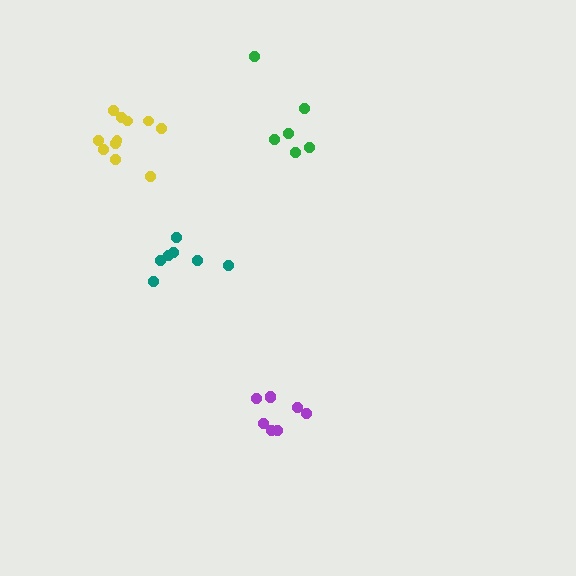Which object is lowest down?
The purple cluster is bottommost.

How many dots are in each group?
Group 1: 8 dots, Group 2: 7 dots, Group 3: 6 dots, Group 4: 11 dots (32 total).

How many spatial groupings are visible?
There are 4 spatial groupings.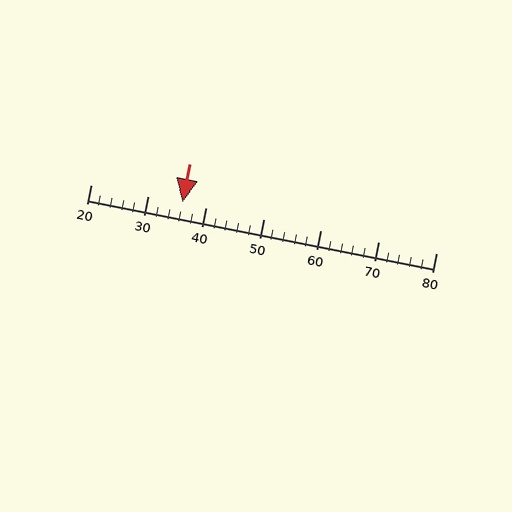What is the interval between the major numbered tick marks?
The major tick marks are spaced 10 units apart.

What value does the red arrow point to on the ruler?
The red arrow points to approximately 36.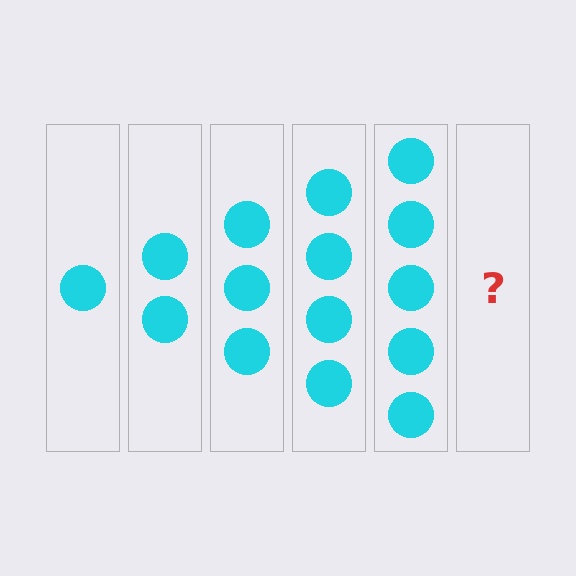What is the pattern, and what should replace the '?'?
The pattern is that each step adds one more circle. The '?' should be 6 circles.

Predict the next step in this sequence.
The next step is 6 circles.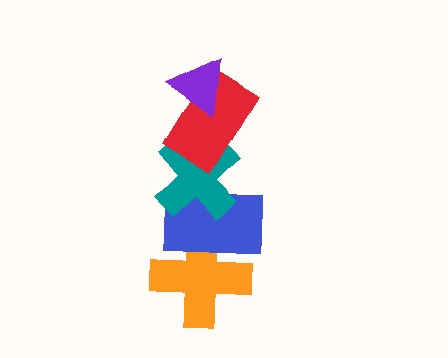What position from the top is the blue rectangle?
The blue rectangle is 4th from the top.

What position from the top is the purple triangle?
The purple triangle is 1st from the top.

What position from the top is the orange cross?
The orange cross is 5th from the top.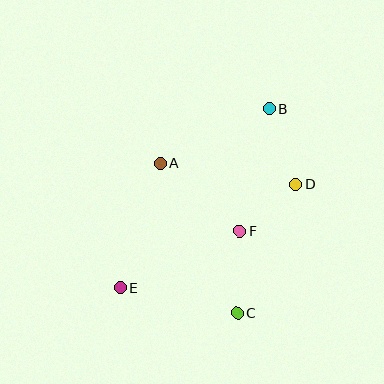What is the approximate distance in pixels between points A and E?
The distance between A and E is approximately 132 pixels.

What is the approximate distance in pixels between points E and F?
The distance between E and F is approximately 132 pixels.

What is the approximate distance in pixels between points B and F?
The distance between B and F is approximately 126 pixels.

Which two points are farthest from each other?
Points B and E are farthest from each other.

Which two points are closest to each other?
Points D and F are closest to each other.